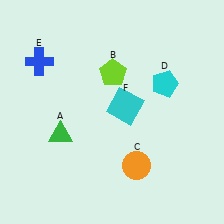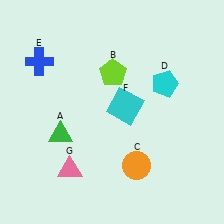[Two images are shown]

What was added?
A pink triangle (G) was added in Image 2.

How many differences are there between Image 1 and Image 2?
There is 1 difference between the two images.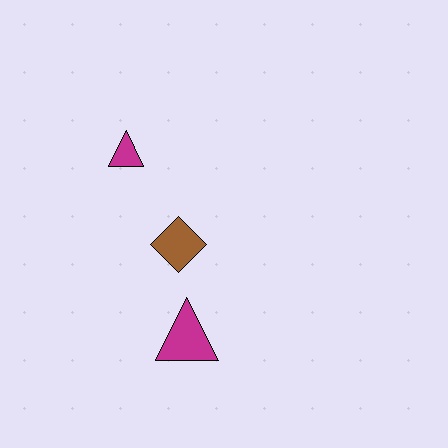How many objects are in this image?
There are 3 objects.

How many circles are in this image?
There are no circles.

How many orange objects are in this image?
There are no orange objects.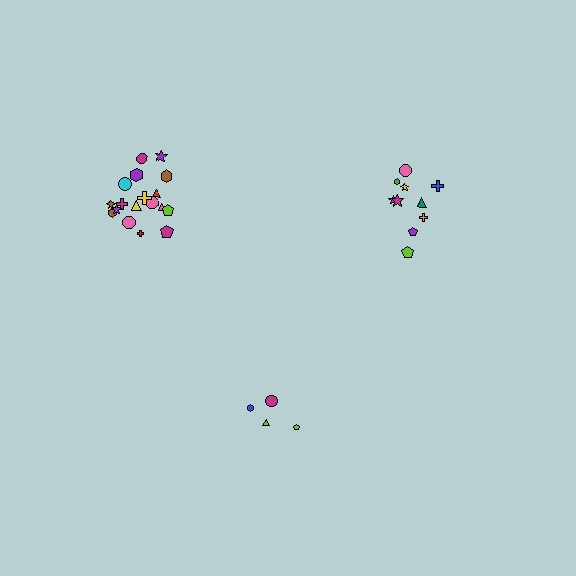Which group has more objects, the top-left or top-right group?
The top-left group.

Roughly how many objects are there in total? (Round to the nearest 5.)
Roughly 30 objects in total.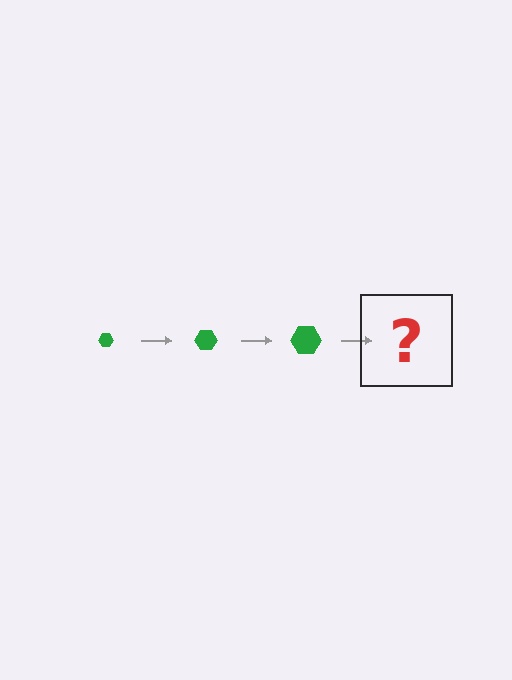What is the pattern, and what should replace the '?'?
The pattern is that the hexagon gets progressively larger each step. The '?' should be a green hexagon, larger than the previous one.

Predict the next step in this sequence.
The next step is a green hexagon, larger than the previous one.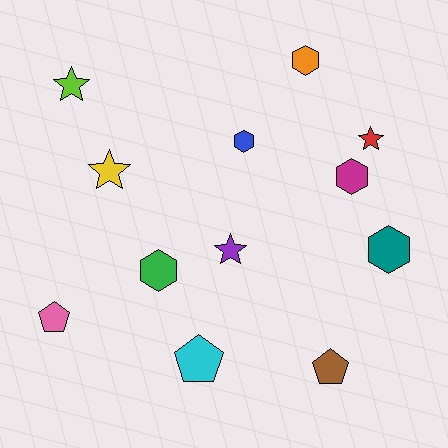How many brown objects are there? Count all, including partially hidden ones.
There is 1 brown object.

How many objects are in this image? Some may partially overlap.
There are 12 objects.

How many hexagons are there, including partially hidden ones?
There are 5 hexagons.